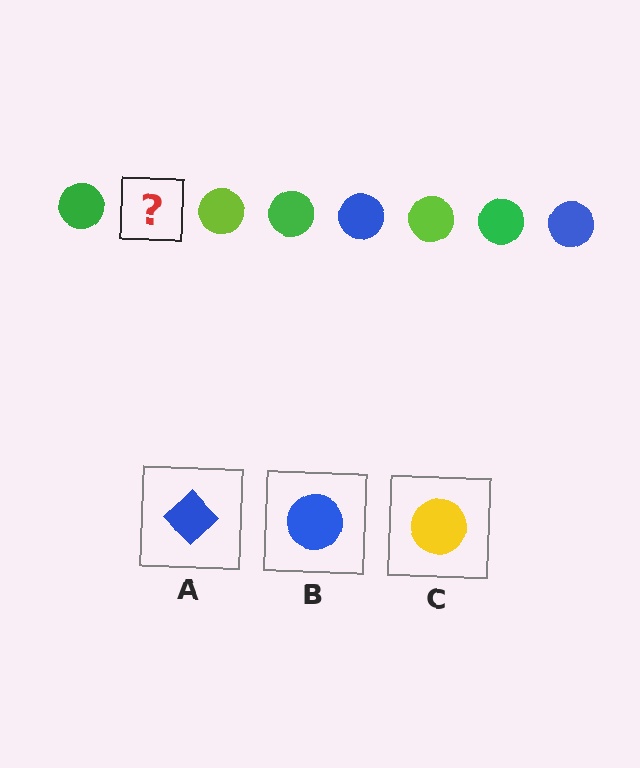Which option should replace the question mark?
Option B.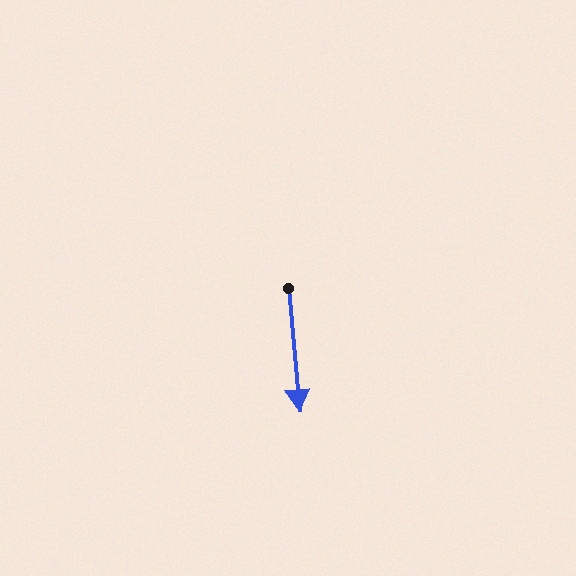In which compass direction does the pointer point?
South.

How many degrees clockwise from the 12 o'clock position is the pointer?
Approximately 175 degrees.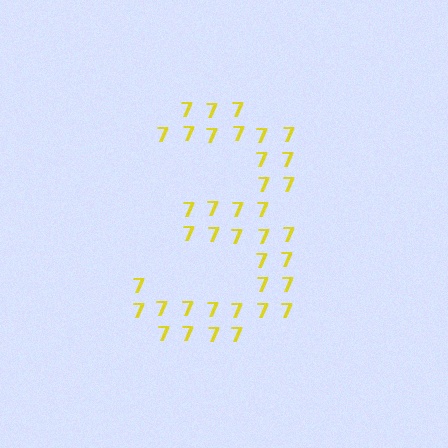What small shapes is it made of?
It is made of small digit 7's.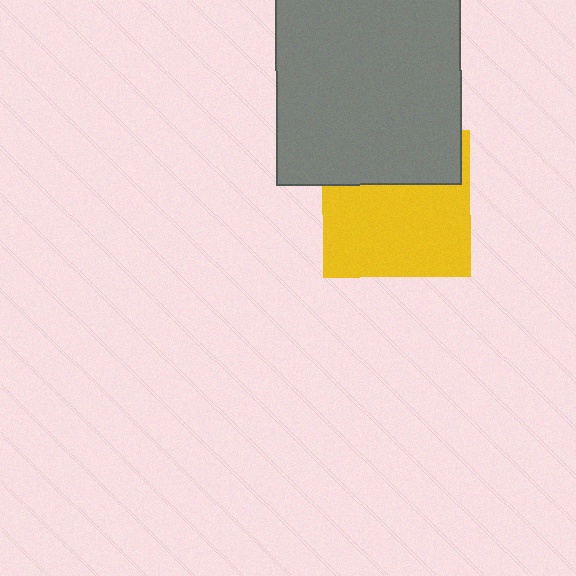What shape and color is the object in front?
The object in front is a gray rectangle.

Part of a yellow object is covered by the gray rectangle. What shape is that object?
It is a square.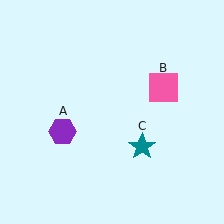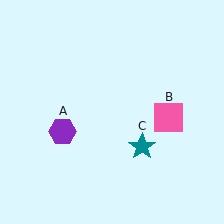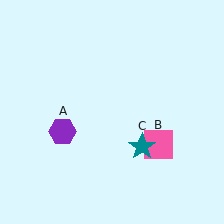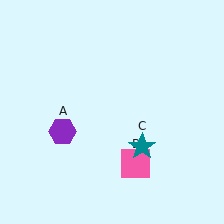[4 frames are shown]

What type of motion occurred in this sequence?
The pink square (object B) rotated clockwise around the center of the scene.